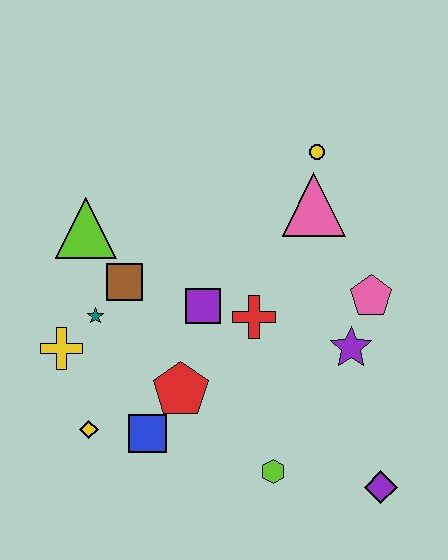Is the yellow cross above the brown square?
No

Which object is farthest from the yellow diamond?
The yellow circle is farthest from the yellow diamond.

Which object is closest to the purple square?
The red cross is closest to the purple square.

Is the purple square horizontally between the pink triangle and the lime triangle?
Yes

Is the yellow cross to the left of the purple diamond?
Yes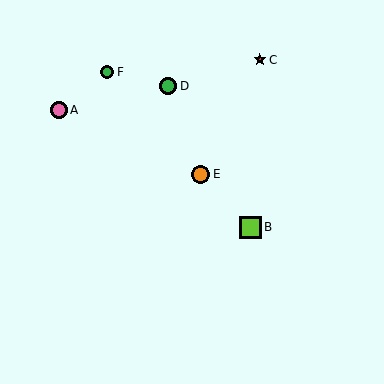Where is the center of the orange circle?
The center of the orange circle is at (201, 174).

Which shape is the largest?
The lime square (labeled B) is the largest.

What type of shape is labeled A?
Shape A is a pink circle.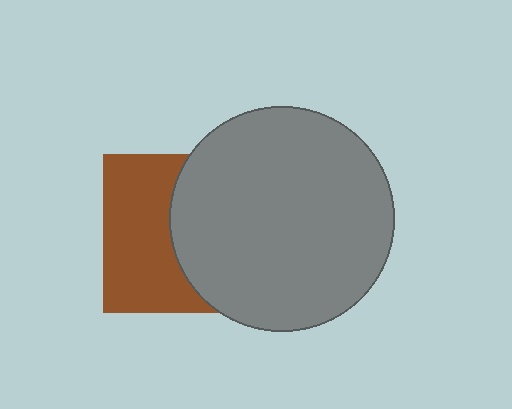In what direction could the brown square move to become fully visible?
The brown square could move left. That would shift it out from behind the gray circle entirely.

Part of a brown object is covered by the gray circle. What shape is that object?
It is a square.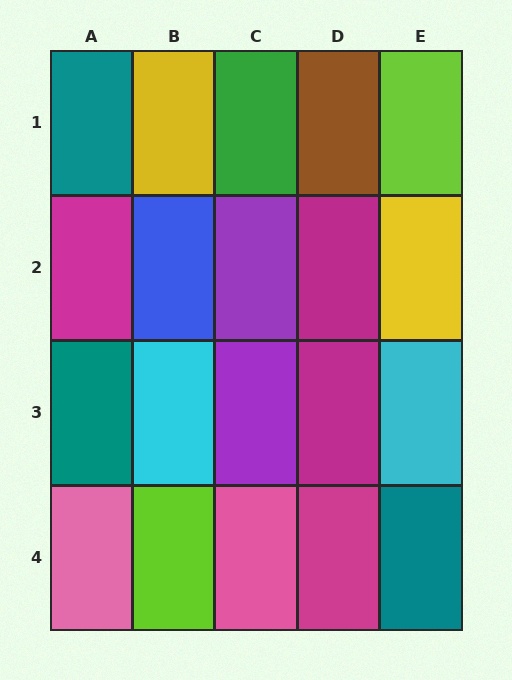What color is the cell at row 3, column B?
Cyan.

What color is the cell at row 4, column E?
Teal.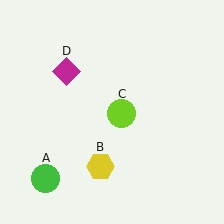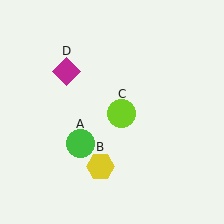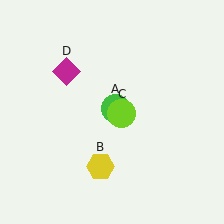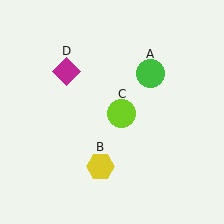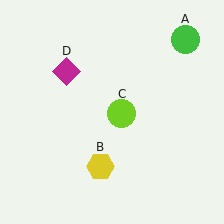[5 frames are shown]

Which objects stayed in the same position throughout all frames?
Yellow hexagon (object B) and lime circle (object C) and magenta diamond (object D) remained stationary.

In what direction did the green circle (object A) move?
The green circle (object A) moved up and to the right.